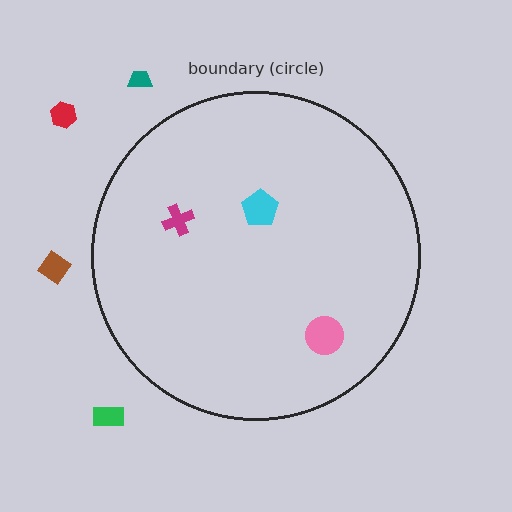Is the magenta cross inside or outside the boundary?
Inside.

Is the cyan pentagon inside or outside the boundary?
Inside.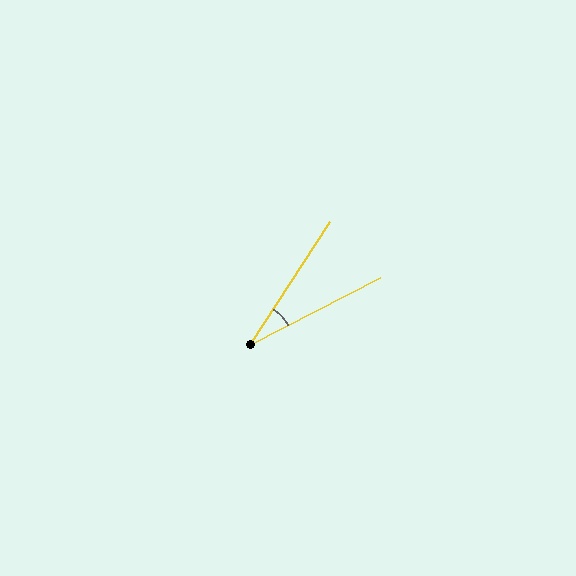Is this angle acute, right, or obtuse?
It is acute.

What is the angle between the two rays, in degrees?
Approximately 30 degrees.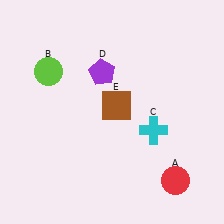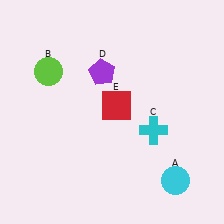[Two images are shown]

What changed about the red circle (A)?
In Image 1, A is red. In Image 2, it changed to cyan.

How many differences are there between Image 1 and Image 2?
There are 2 differences between the two images.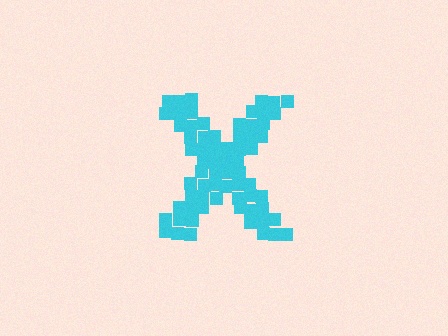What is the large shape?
The large shape is the letter X.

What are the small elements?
The small elements are squares.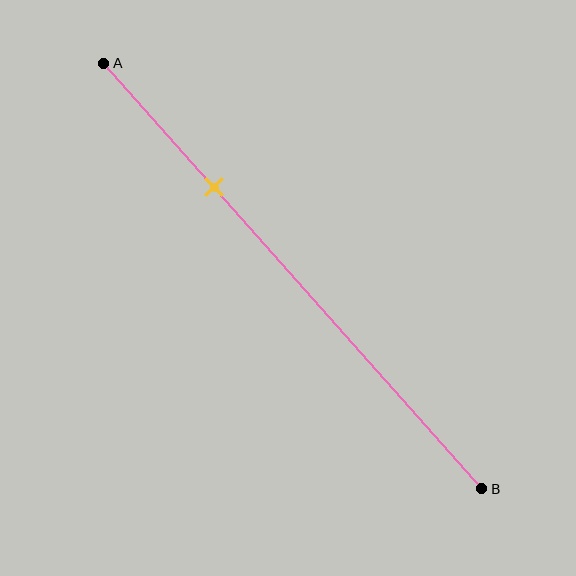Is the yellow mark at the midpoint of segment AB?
No, the mark is at about 30% from A, not at the 50% midpoint.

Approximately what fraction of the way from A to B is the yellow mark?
The yellow mark is approximately 30% of the way from A to B.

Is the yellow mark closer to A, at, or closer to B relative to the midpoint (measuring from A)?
The yellow mark is closer to point A than the midpoint of segment AB.